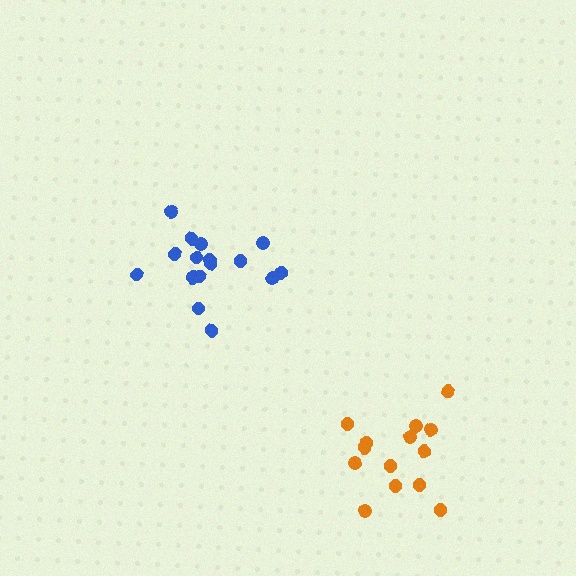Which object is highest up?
The blue cluster is topmost.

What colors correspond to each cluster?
The clusters are colored: blue, orange.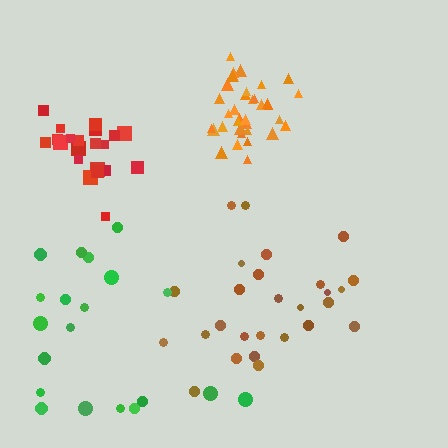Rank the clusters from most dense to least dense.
orange, red, brown, green.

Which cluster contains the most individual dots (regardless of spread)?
Orange (35).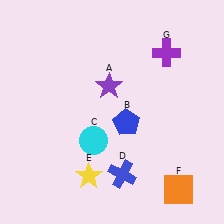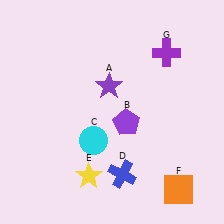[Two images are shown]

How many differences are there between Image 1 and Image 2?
There is 1 difference between the two images.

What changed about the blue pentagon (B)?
In Image 1, B is blue. In Image 2, it changed to purple.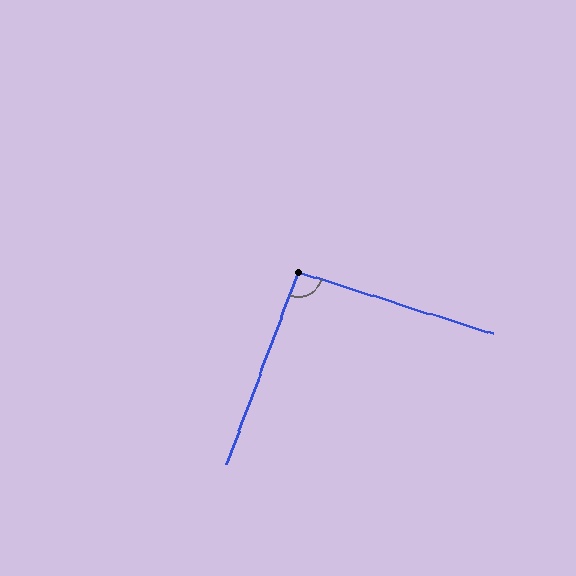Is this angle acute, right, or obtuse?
It is approximately a right angle.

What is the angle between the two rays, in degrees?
Approximately 93 degrees.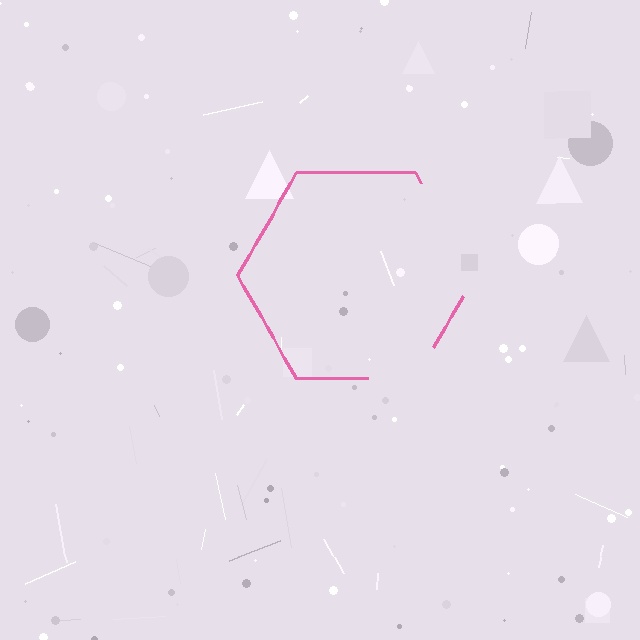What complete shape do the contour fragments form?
The contour fragments form a hexagon.